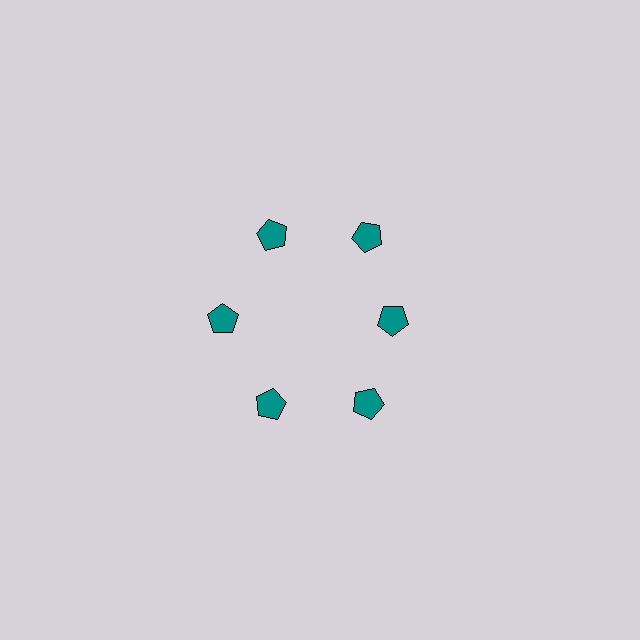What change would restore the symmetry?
The symmetry would be restored by moving it outward, back onto the ring so that all 6 pentagons sit at equal angles and equal distance from the center.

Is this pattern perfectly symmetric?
No. The 6 teal pentagons are arranged in a ring, but one element near the 3 o'clock position is pulled inward toward the center, breaking the 6-fold rotational symmetry.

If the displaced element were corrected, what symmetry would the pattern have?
It would have 6-fold rotational symmetry — the pattern would map onto itself every 60 degrees.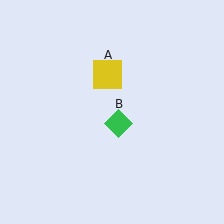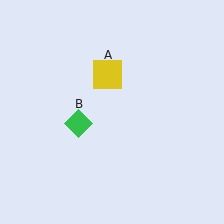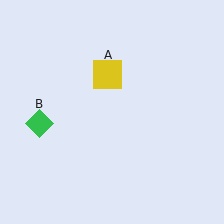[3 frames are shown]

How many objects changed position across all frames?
1 object changed position: green diamond (object B).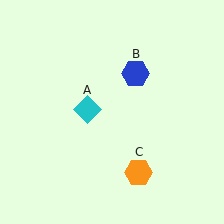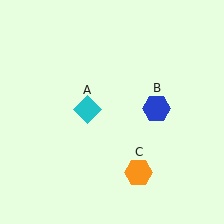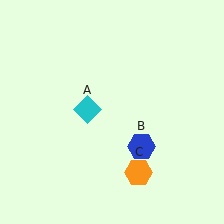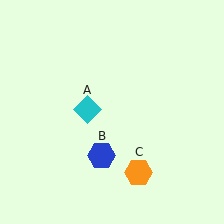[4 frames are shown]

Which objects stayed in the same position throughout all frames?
Cyan diamond (object A) and orange hexagon (object C) remained stationary.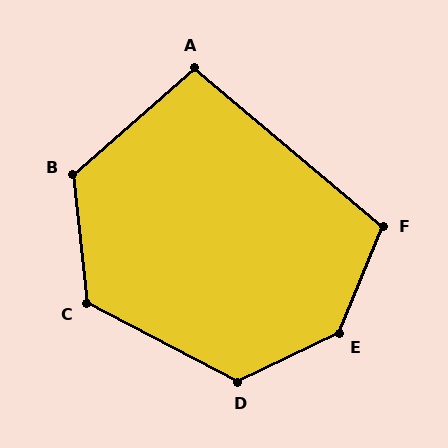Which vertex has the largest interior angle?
E, at approximately 138 degrees.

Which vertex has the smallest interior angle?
A, at approximately 99 degrees.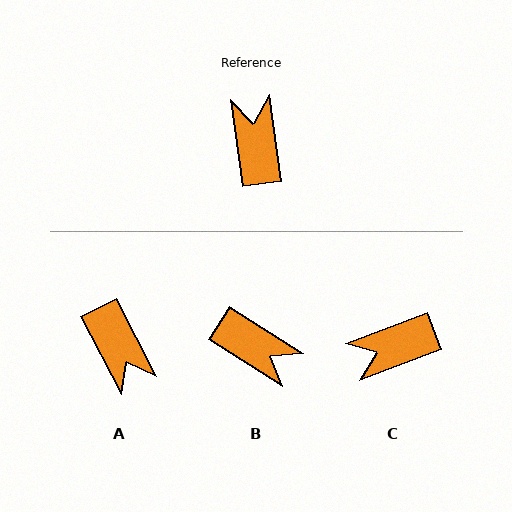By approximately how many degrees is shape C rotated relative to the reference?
Approximately 103 degrees counter-clockwise.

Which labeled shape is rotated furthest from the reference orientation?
A, about 160 degrees away.